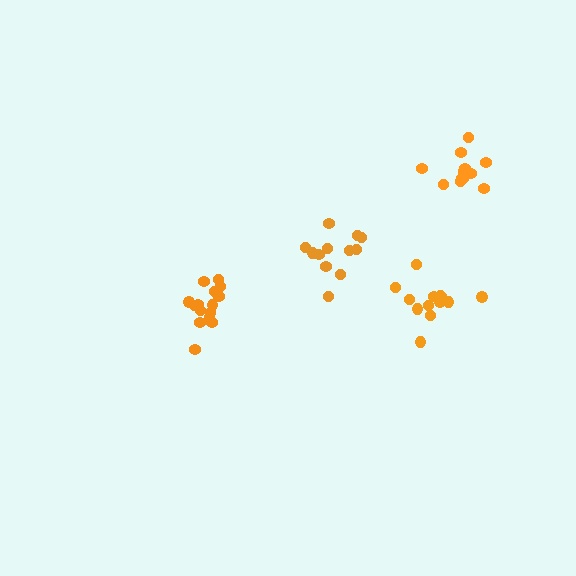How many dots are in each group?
Group 1: 15 dots, Group 2: 13 dots, Group 3: 12 dots, Group 4: 13 dots (53 total).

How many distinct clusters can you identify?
There are 4 distinct clusters.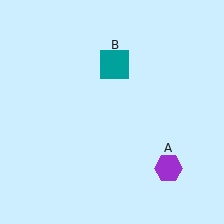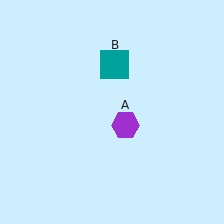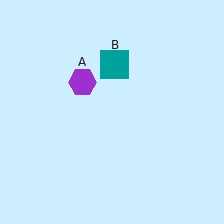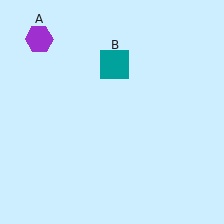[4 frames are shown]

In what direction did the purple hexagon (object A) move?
The purple hexagon (object A) moved up and to the left.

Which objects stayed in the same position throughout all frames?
Teal square (object B) remained stationary.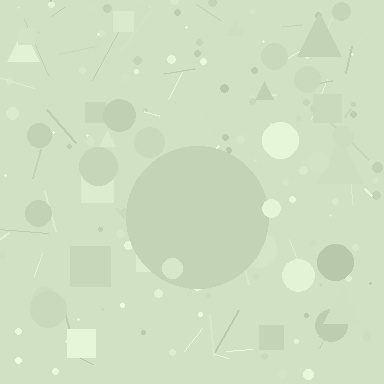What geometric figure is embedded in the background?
A circle is embedded in the background.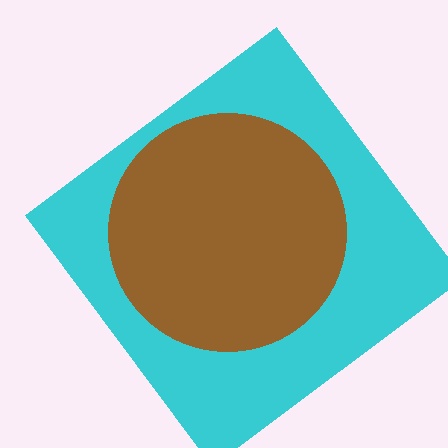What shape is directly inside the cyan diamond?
The brown circle.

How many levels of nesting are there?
2.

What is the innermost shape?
The brown circle.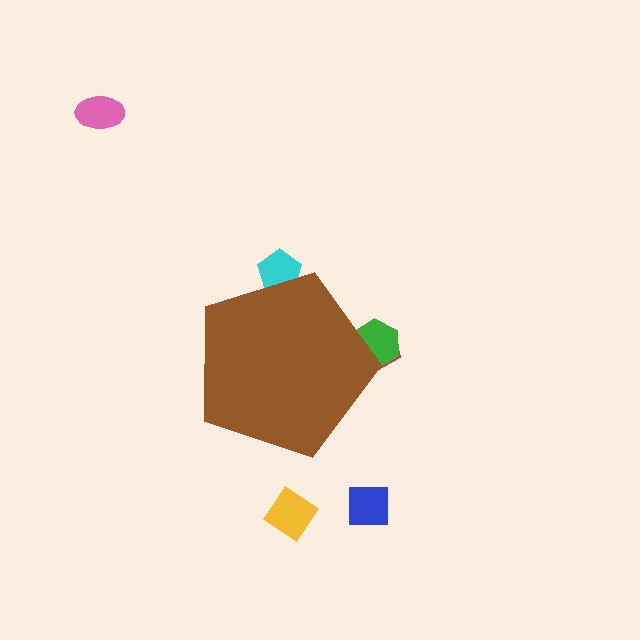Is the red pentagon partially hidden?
Yes, the red pentagon is partially hidden behind the brown pentagon.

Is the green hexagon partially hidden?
Yes, the green hexagon is partially hidden behind the brown pentagon.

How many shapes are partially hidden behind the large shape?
3 shapes are partially hidden.